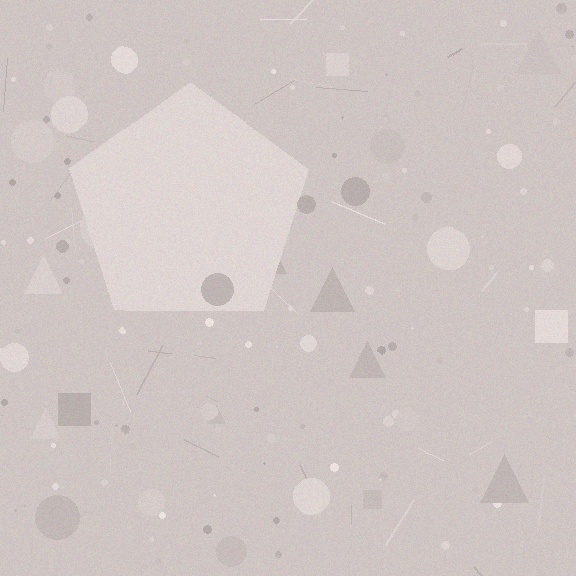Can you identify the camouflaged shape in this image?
The camouflaged shape is a pentagon.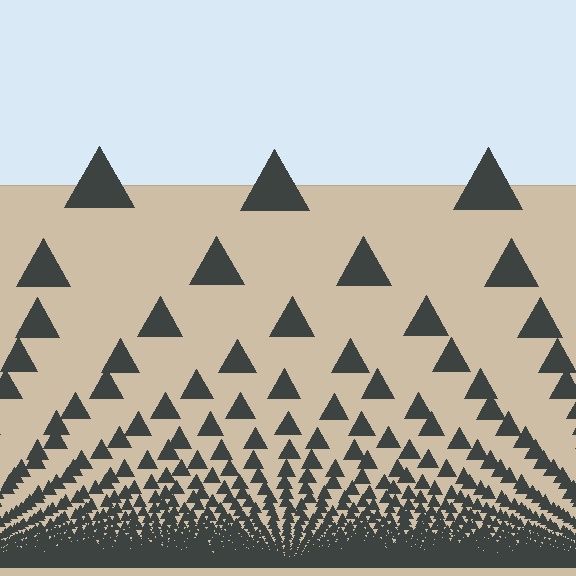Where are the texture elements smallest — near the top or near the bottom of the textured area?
Near the bottom.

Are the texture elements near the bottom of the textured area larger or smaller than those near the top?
Smaller. The gradient is inverted — elements near the bottom are smaller and denser.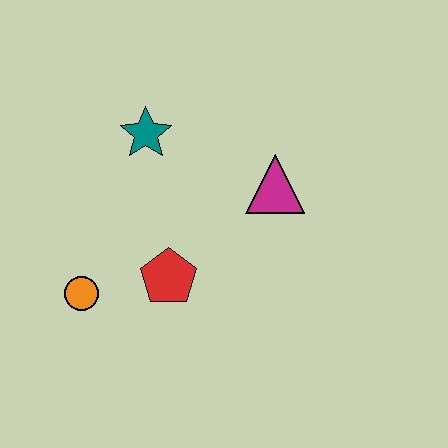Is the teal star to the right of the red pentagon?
No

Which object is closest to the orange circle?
The red pentagon is closest to the orange circle.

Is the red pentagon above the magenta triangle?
No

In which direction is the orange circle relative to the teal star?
The orange circle is below the teal star.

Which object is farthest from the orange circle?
The magenta triangle is farthest from the orange circle.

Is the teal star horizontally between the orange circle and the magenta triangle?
Yes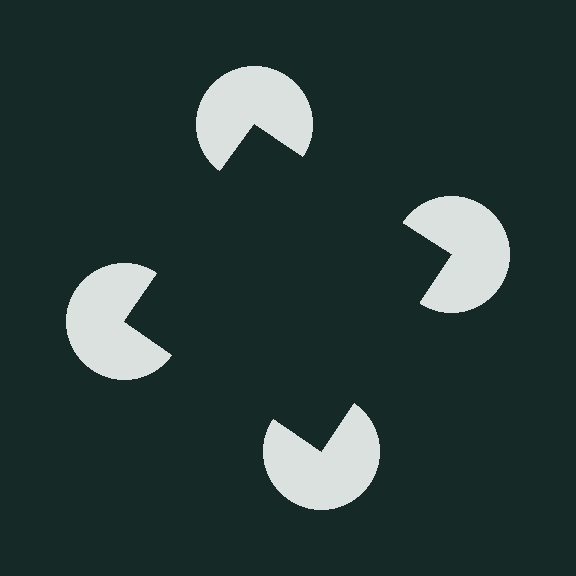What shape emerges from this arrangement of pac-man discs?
An illusory square — its edges are inferred from the aligned wedge cuts in the pac-man discs, not physically drawn.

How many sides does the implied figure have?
4 sides.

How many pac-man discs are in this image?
There are 4 — one at each vertex of the illusory square.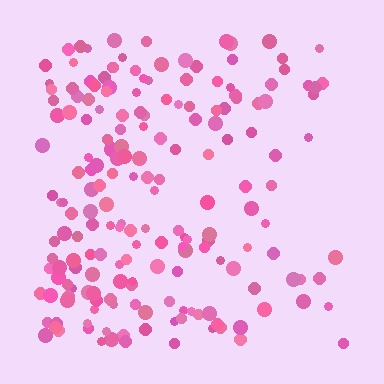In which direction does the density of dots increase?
From right to left, with the left side densest.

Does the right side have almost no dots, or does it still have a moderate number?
Still a moderate number, just noticeably fewer than the left.